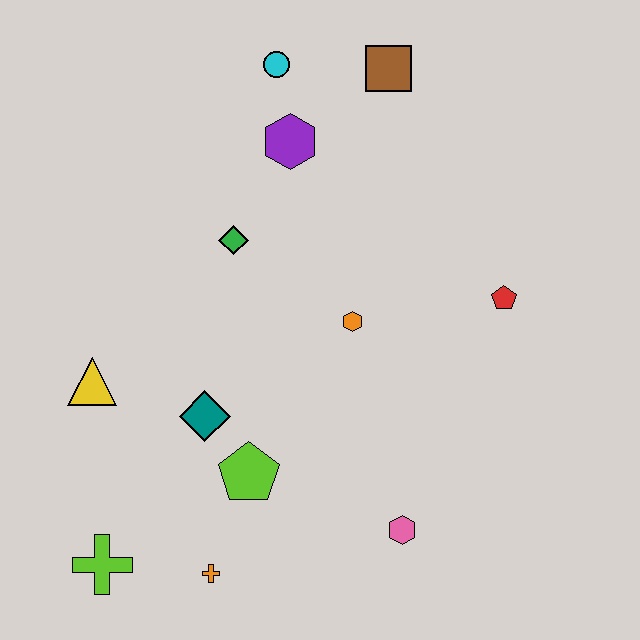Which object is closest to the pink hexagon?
The lime pentagon is closest to the pink hexagon.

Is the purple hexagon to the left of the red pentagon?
Yes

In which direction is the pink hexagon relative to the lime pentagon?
The pink hexagon is to the right of the lime pentagon.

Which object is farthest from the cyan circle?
The lime cross is farthest from the cyan circle.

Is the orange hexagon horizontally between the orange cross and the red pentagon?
Yes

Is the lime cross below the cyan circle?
Yes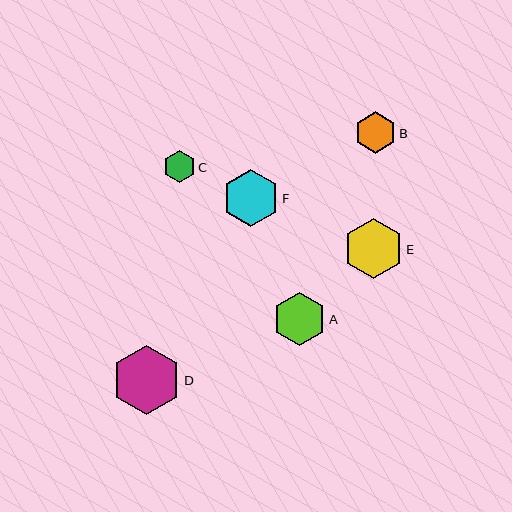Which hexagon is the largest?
Hexagon D is the largest with a size of approximately 69 pixels.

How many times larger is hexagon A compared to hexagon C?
Hexagon A is approximately 1.6 times the size of hexagon C.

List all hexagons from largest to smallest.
From largest to smallest: D, E, F, A, B, C.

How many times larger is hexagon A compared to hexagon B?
Hexagon A is approximately 1.3 times the size of hexagon B.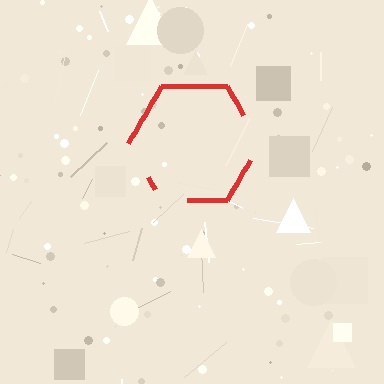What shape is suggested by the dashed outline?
The dashed outline suggests a hexagon.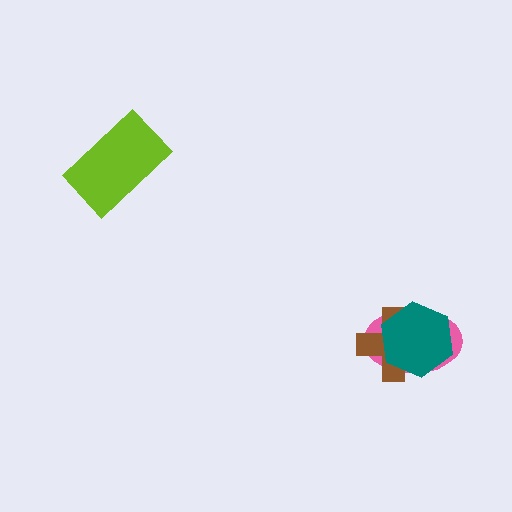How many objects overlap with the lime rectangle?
0 objects overlap with the lime rectangle.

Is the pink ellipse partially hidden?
Yes, it is partially covered by another shape.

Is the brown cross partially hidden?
Yes, it is partially covered by another shape.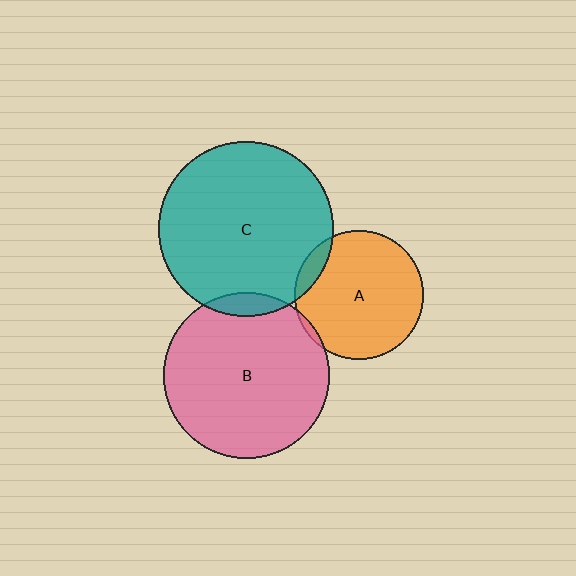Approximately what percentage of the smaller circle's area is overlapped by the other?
Approximately 10%.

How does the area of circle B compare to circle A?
Approximately 1.6 times.